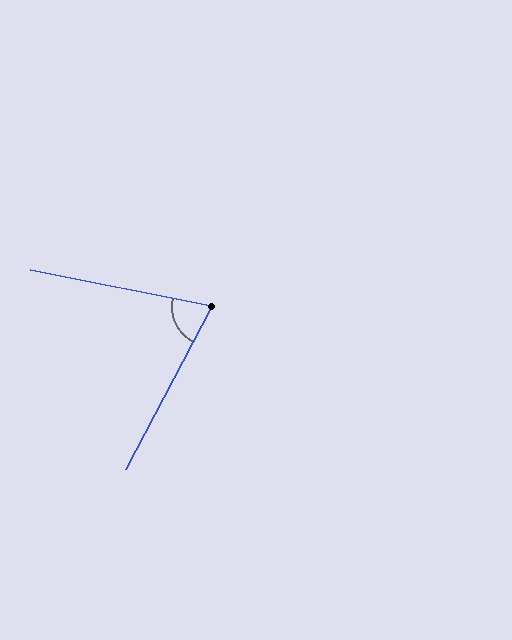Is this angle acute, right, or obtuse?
It is acute.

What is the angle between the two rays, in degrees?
Approximately 74 degrees.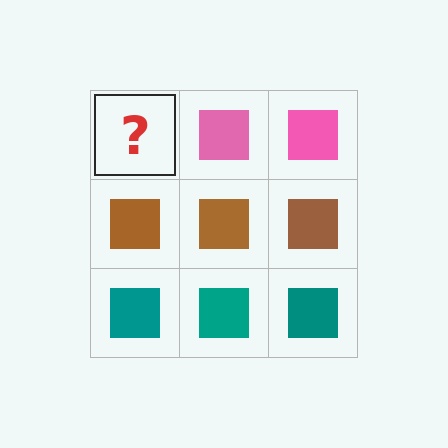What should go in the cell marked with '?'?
The missing cell should contain a pink square.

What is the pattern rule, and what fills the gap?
The rule is that each row has a consistent color. The gap should be filled with a pink square.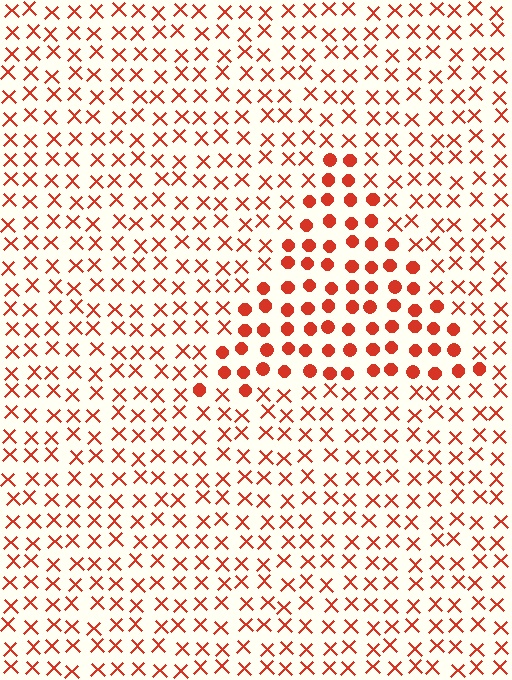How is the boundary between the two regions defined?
The boundary is defined by a change in element shape: circles inside vs. X marks outside. All elements share the same color and spacing.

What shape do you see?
I see a triangle.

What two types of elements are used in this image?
The image uses circles inside the triangle region and X marks outside it.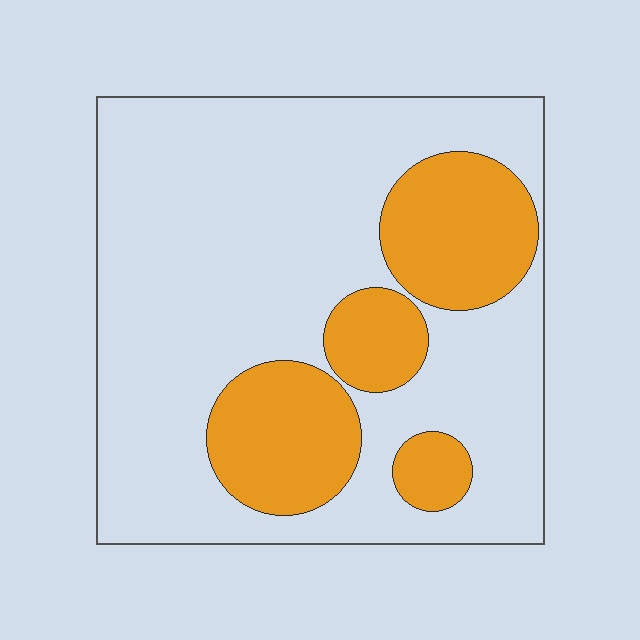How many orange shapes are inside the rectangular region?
4.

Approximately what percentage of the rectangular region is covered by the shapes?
Approximately 25%.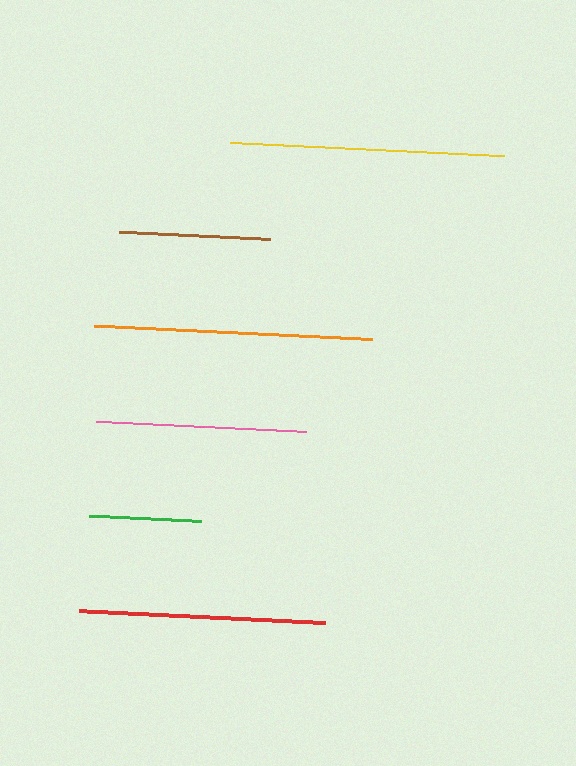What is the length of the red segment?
The red segment is approximately 247 pixels long.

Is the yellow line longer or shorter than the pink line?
The yellow line is longer than the pink line.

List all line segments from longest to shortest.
From longest to shortest: orange, yellow, red, pink, brown, green.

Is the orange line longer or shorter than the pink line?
The orange line is longer than the pink line.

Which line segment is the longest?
The orange line is the longest at approximately 279 pixels.